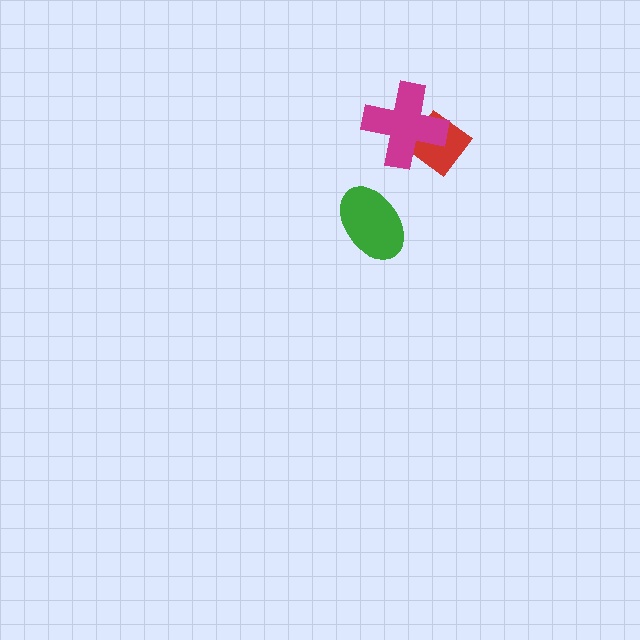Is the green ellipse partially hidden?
No, no other shape covers it.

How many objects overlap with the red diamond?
1 object overlaps with the red diamond.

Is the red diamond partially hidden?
Yes, it is partially covered by another shape.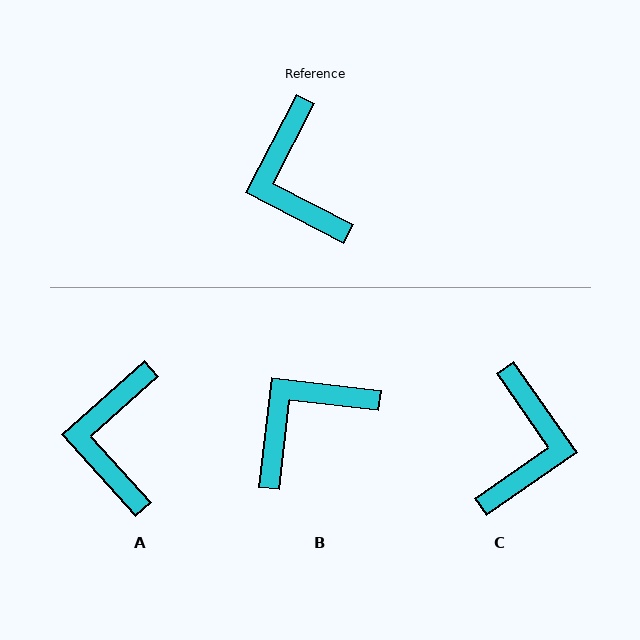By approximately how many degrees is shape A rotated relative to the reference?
Approximately 21 degrees clockwise.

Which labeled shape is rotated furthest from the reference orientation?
C, about 152 degrees away.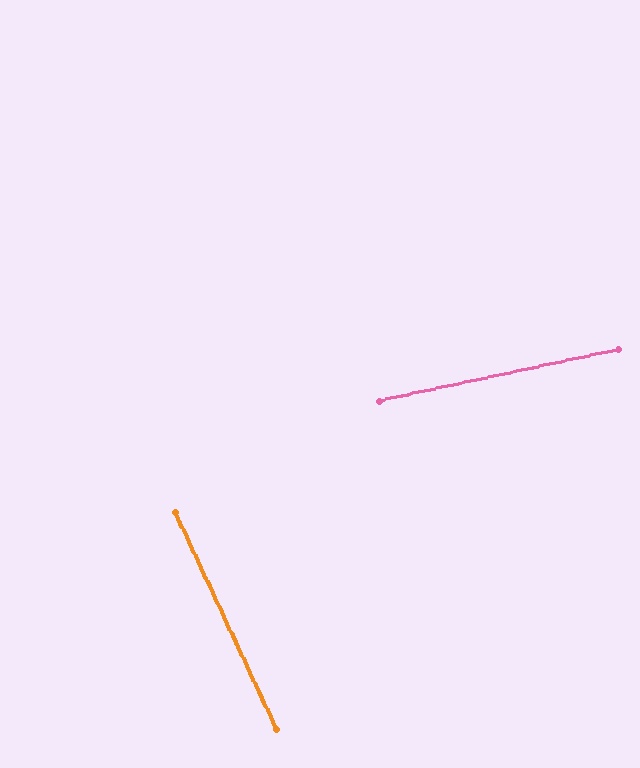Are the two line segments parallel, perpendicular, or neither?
Neither parallel nor perpendicular — they differ by about 77°.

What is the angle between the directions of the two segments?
Approximately 77 degrees.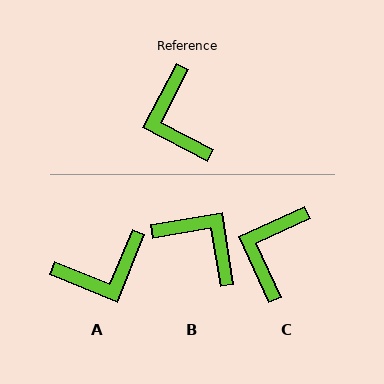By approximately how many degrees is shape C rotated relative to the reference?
Approximately 38 degrees clockwise.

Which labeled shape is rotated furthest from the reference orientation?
B, about 143 degrees away.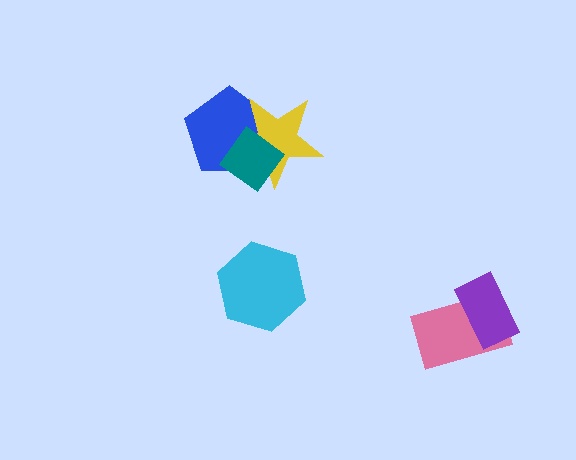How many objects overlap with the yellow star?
2 objects overlap with the yellow star.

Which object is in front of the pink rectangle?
The purple rectangle is in front of the pink rectangle.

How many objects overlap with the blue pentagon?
2 objects overlap with the blue pentagon.